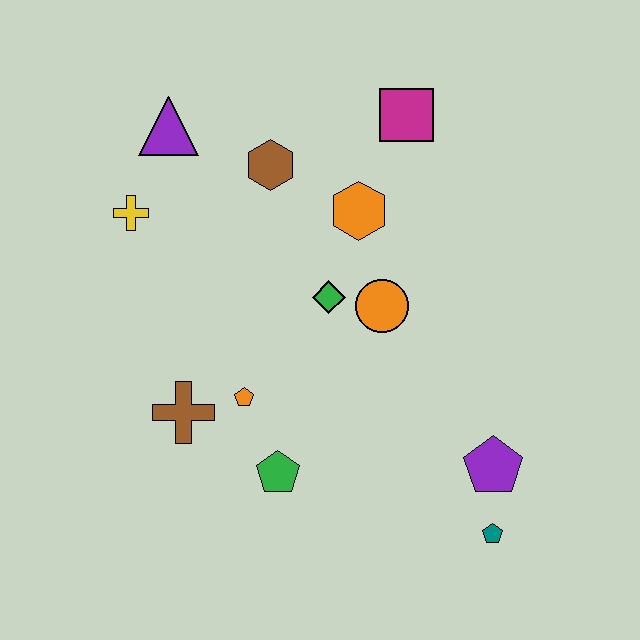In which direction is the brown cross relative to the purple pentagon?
The brown cross is to the left of the purple pentagon.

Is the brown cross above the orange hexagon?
No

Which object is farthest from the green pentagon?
The magenta square is farthest from the green pentagon.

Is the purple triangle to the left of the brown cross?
Yes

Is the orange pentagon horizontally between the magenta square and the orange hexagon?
No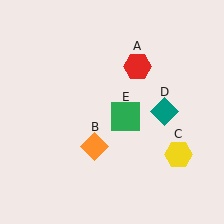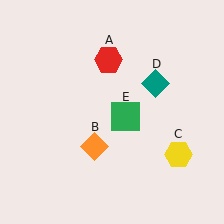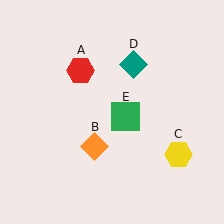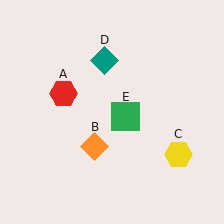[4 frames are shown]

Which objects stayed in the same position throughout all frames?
Orange diamond (object B) and yellow hexagon (object C) and green square (object E) remained stationary.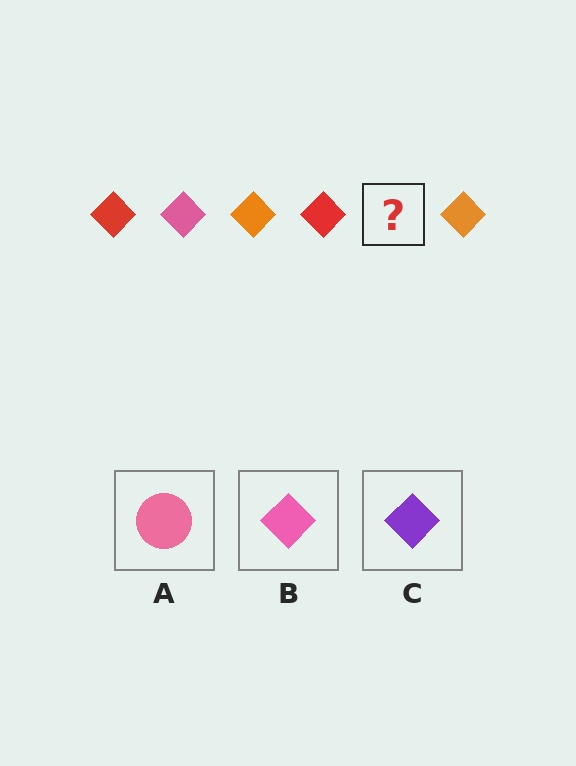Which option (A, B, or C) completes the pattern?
B.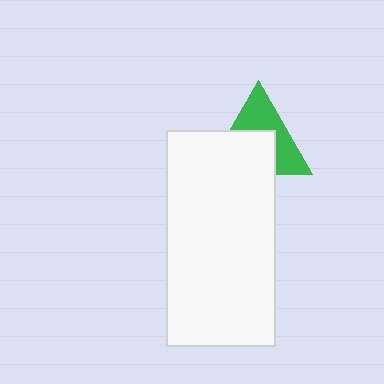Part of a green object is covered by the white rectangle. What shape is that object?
It is a triangle.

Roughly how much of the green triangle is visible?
About half of it is visible (roughly 49%).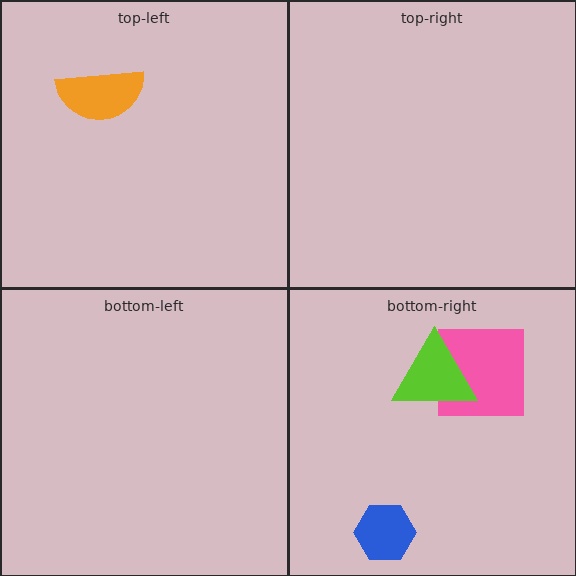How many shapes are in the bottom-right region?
3.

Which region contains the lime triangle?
The bottom-right region.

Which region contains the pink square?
The bottom-right region.